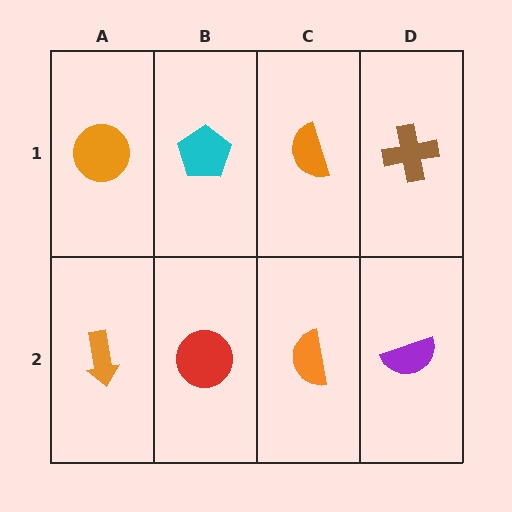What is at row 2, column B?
A red circle.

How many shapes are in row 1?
4 shapes.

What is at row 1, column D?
A brown cross.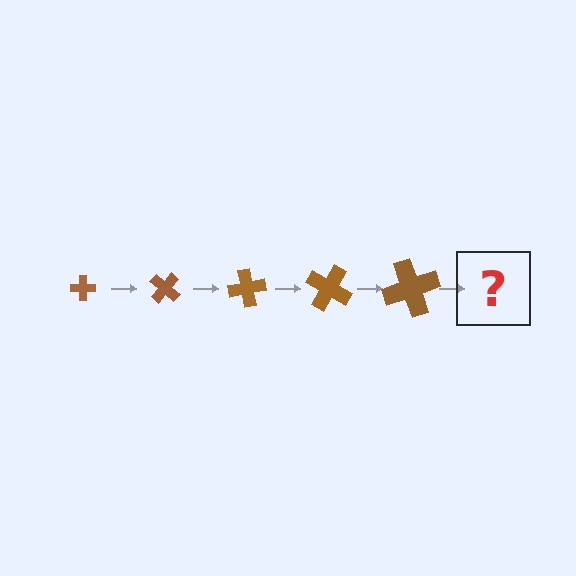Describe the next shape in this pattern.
It should be a cross, larger than the previous one and rotated 200 degrees from the start.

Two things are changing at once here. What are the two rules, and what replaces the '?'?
The two rules are that the cross grows larger each step and it rotates 40 degrees each step. The '?' should be a cross, larger than the previous one and rotated 200 degrees from the start.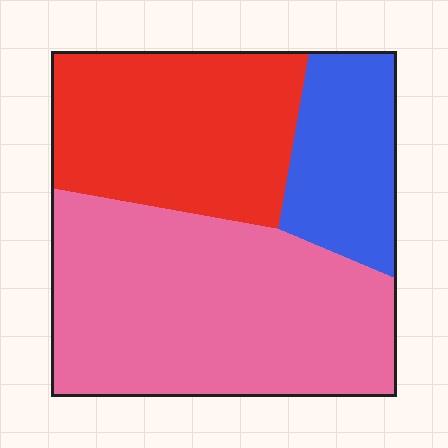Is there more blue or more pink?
Pink.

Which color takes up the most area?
Pink, at roughly 50%.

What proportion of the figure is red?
Red covers about 30% of the figure.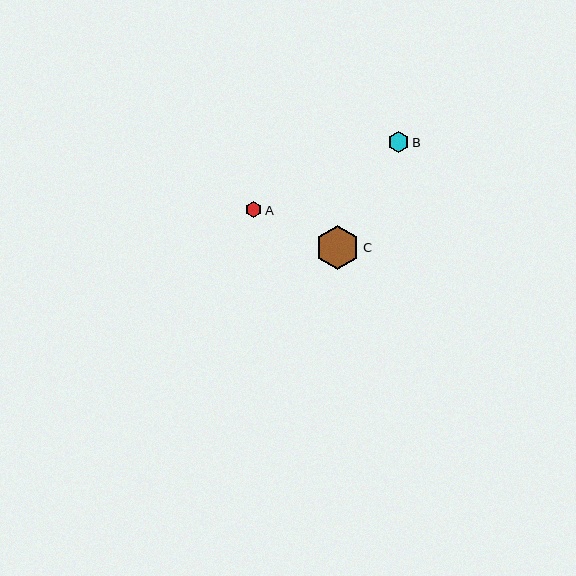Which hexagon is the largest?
Hexagon C is the largest with a size of approximately 44 pixels.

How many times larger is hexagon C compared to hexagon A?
Hexagon C is approximately 2.6 times the size of hexagon A.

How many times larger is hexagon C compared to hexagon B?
Hexagon C is approximately 2.2 times the size of hexagon B.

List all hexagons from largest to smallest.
From largest to smallest: C, B, A.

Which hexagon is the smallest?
Hexagon A is the smallest with a size of approximately 17 pixels.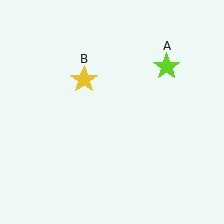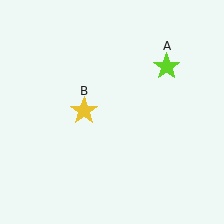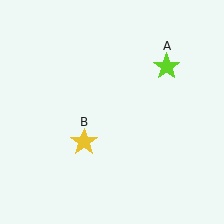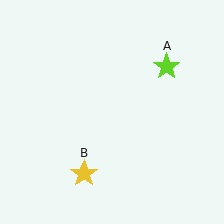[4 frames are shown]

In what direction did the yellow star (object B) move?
The yellow star (object B) moved down.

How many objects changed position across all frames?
1 object changed position: yellow star (object B).